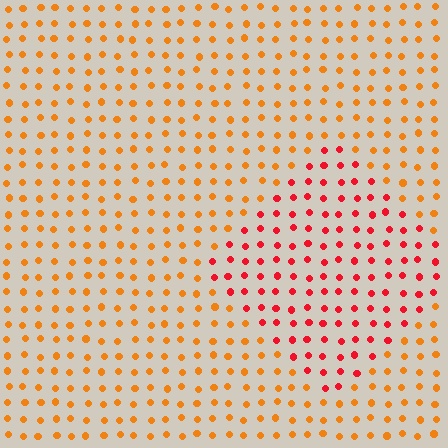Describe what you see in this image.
The image is filled with small orange elements in a uniform arrangement. A diamond-shaped region is visible where the elements are tinted to a slightly different hue, forming a subtle color boundary.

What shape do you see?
I see a diamond.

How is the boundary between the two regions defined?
The boundary is defined purely by a slight shift in hue (about 37 degrees). Spacing, size, and orientation are identical on both sides.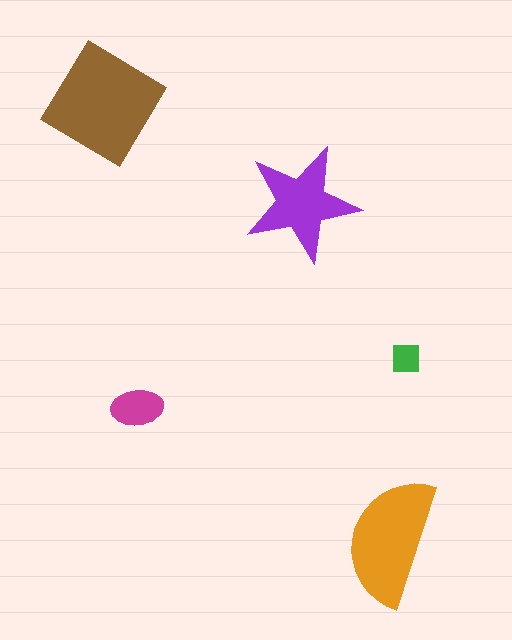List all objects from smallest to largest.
The green square, the magenta ellipse, the purple star, the orange semicircle, the brown diamond.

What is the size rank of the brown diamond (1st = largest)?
1st.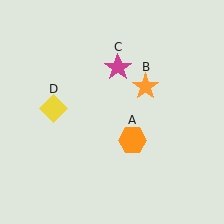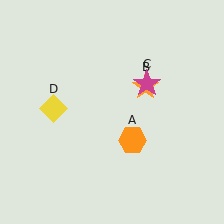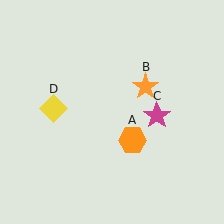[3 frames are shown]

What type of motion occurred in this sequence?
The magenta star (object C) rotated clockwise around the center of the scene.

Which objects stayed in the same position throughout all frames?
Orange hexagon (object A) and orange star (object B) and yellow diamond (object D) remained stationary.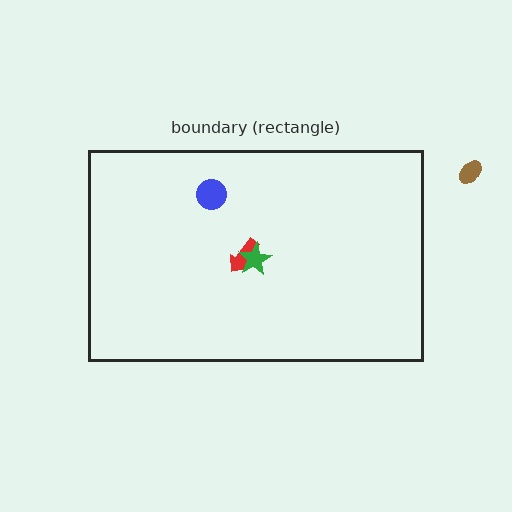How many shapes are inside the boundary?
3 inside, 1 outside.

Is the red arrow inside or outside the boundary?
Inside.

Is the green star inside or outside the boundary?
Inside.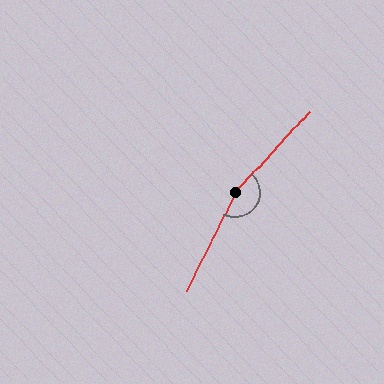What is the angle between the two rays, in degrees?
Approximately 164 degrees.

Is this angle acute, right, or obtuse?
It is obtuse.